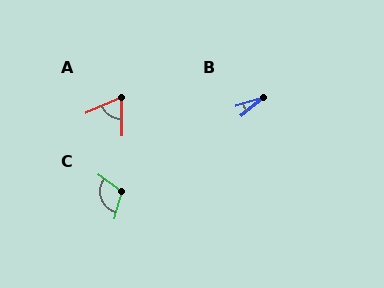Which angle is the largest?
C, at approximately 110 degrees.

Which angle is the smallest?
B, at approximately 22 degrees.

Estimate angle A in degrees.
Approximately 67 degrees.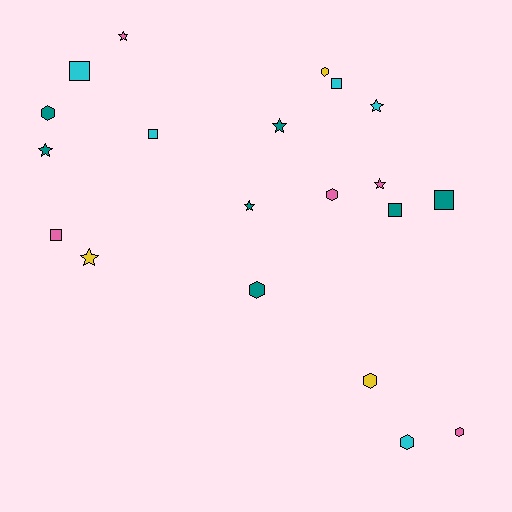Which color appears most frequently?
Teal, with 7 objects.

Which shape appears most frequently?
Star, with 7 objects.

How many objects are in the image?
There are 20 objects.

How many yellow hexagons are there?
There are 2 yellow hexagons.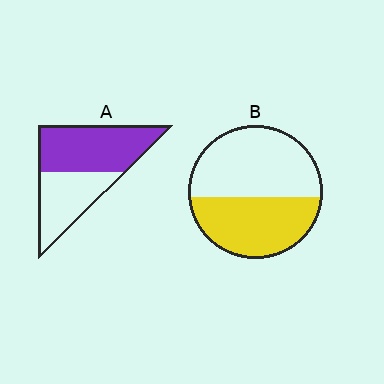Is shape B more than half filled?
No.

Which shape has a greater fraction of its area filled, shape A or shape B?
Shape A.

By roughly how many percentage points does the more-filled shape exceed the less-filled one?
By roughly 15 percentage points (A over B).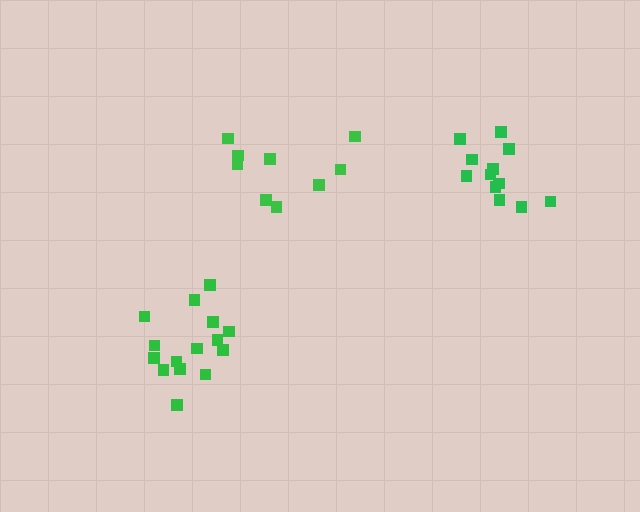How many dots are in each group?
Group 1: 12 dots, Group 2: 15 dots, Group 3: 9 dots (36 total).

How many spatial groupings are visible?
There are 3 spatial groupings.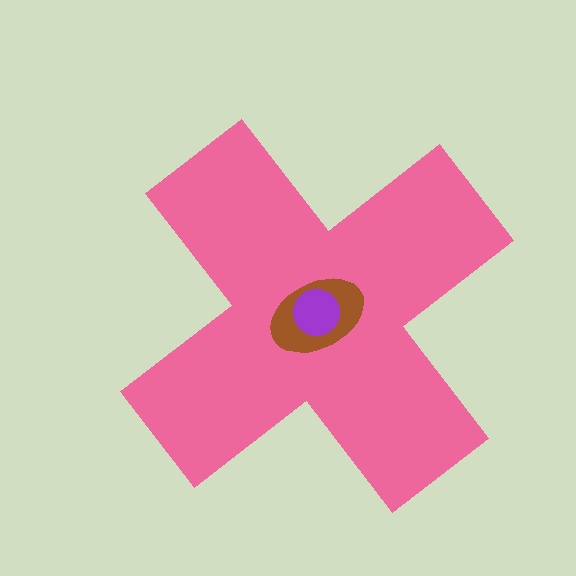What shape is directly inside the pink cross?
The brown ellipse.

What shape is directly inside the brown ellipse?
The purple circle.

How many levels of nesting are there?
3.